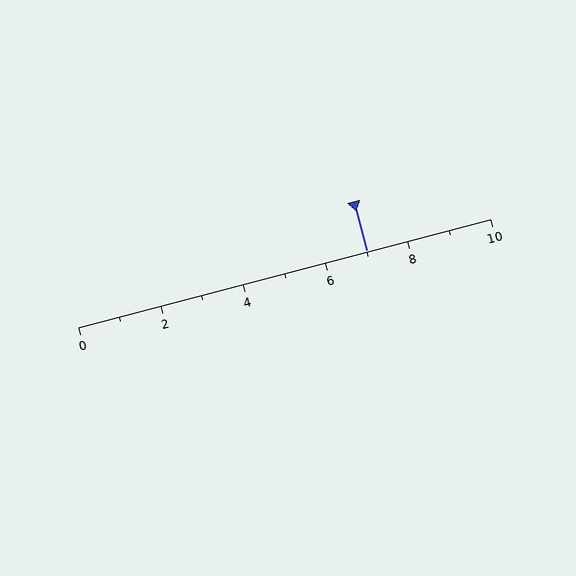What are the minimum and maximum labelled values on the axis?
The axis runs from 0 to 10.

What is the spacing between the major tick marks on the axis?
The major ticks are spaced 2 apart.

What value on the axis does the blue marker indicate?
The marker indicates approximately 7.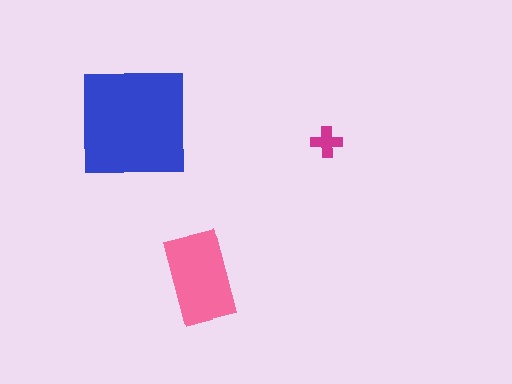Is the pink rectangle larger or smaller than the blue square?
Smaller.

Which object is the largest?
The blue square.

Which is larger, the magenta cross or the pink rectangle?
The pink rectangle.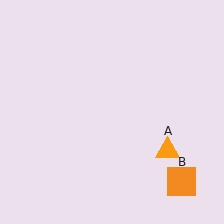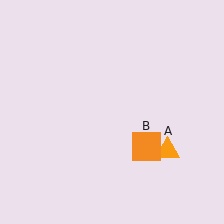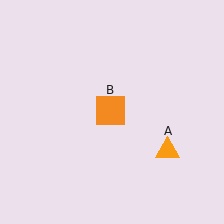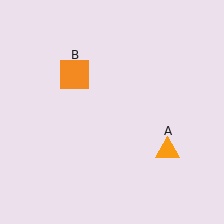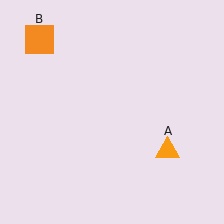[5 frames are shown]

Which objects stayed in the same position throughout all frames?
Orange triangle (object A) remained stationary.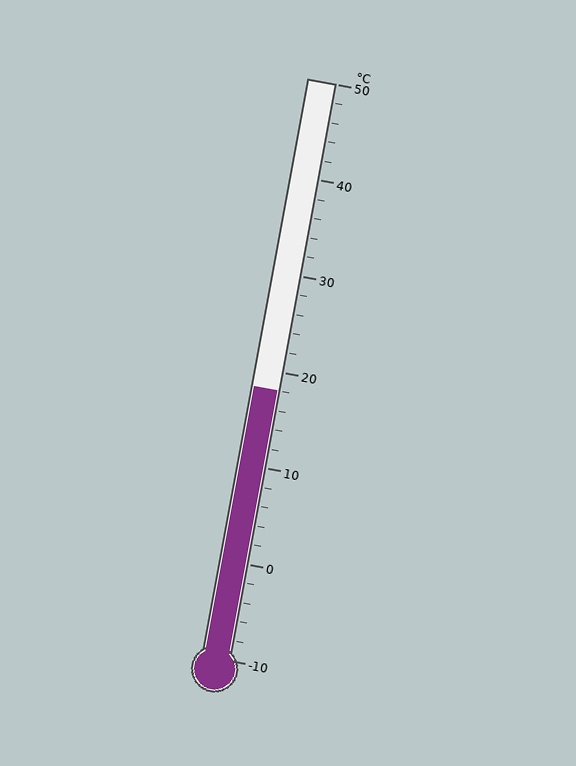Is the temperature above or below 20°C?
The temperature is below 20°C.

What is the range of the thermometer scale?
The thermometer scale ranges from -10°C to 50°C.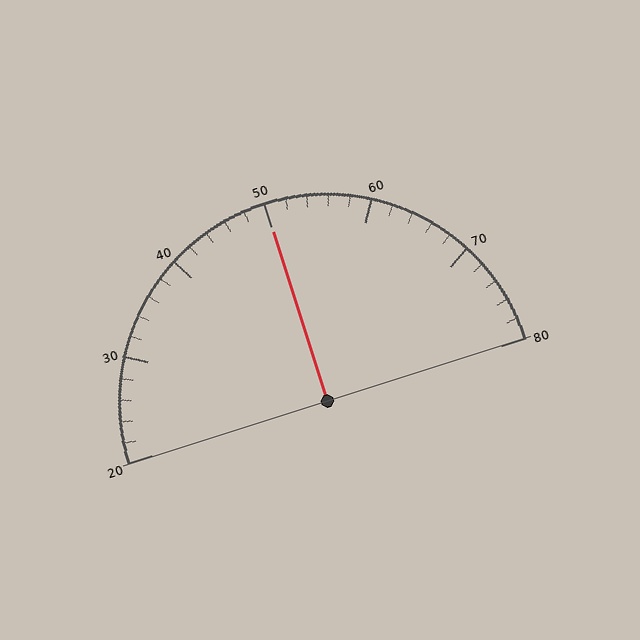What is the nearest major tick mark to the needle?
The nearest major tick mark is 50.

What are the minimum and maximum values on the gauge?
The gauge ranges from 20 to 80.